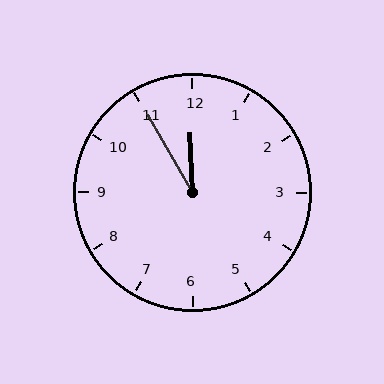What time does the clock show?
11:55.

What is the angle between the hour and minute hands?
Approximately 28 degrees.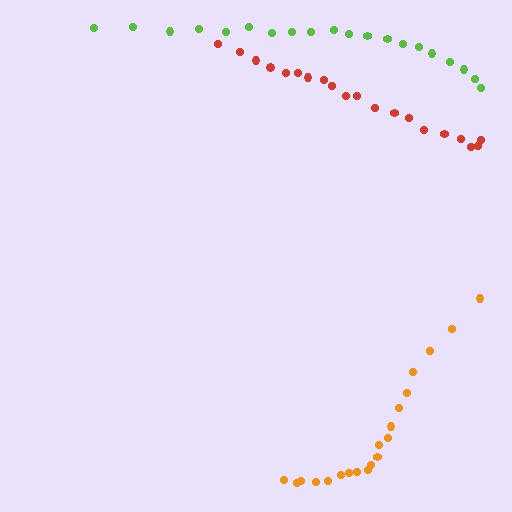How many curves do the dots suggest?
There are 3 distinct paths.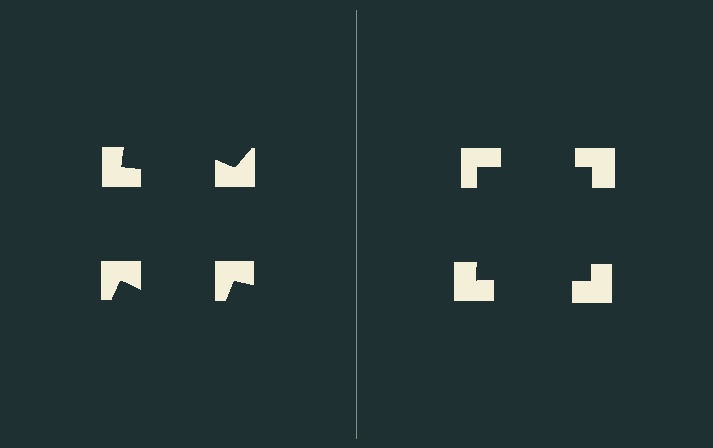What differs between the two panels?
The notched squares are positioned identically on both sides; only the wedge orientations differ. On the right they align to a square; on the left they are misaligned.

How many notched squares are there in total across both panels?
8 — 4 on each side.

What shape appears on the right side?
An illusory square.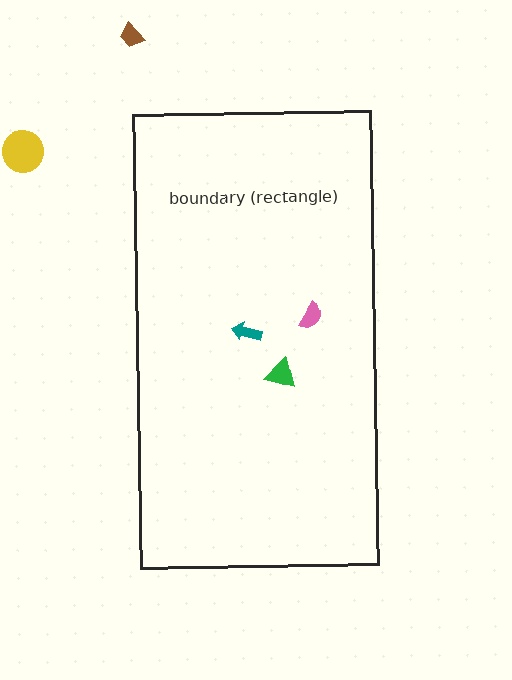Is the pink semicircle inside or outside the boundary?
Inside.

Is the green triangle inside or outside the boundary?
Inside.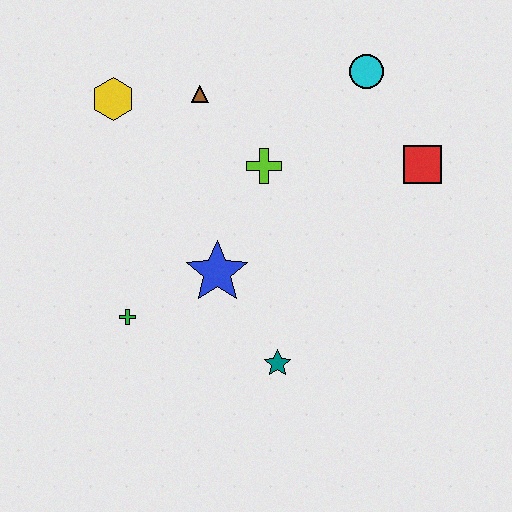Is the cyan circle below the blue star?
No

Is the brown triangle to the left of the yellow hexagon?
No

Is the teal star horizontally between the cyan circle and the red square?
No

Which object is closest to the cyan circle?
The red square is closest to the cyan circle.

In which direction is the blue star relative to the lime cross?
The blue star is below the lime cross.